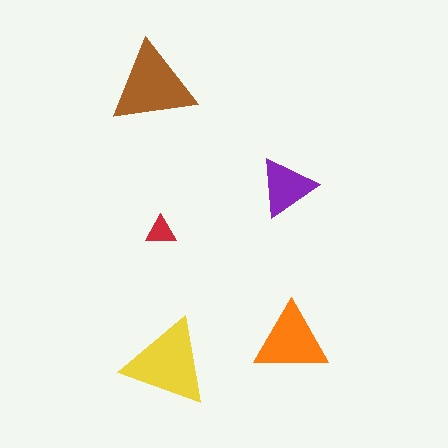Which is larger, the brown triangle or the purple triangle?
The brown one.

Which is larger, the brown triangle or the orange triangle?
The brown one.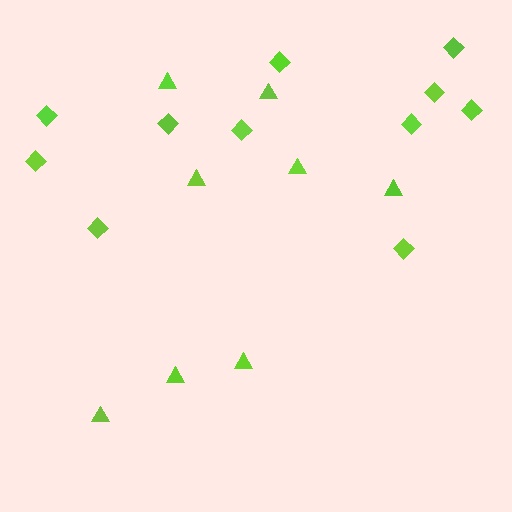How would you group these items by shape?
There are 2 groups: one group of diamonds (11) and one group of triangles (8).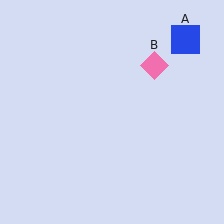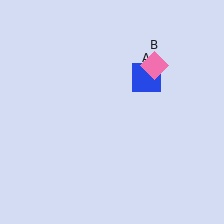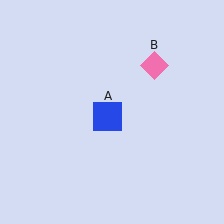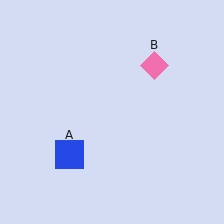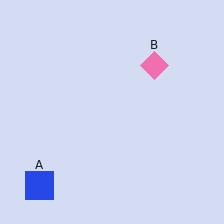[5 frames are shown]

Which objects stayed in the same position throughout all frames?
Pink diamond (object B) remained stationary.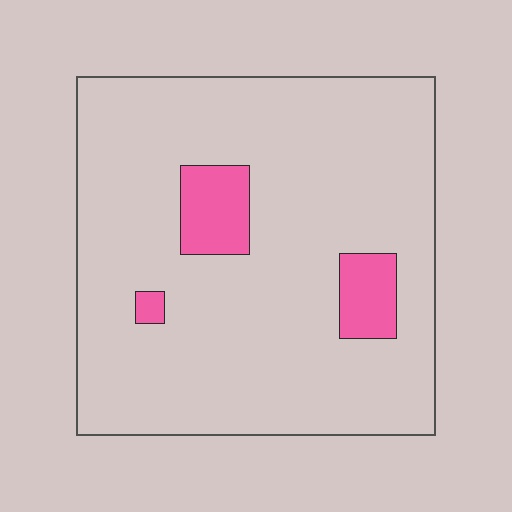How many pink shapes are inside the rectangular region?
3.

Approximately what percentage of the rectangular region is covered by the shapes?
Approximately 10%.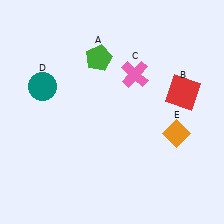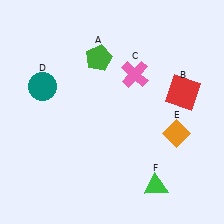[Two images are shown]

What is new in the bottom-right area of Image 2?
A green triangle (F) was added in the bottom-right area of Image 2.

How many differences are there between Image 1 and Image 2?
There is 1 difference between the two images.